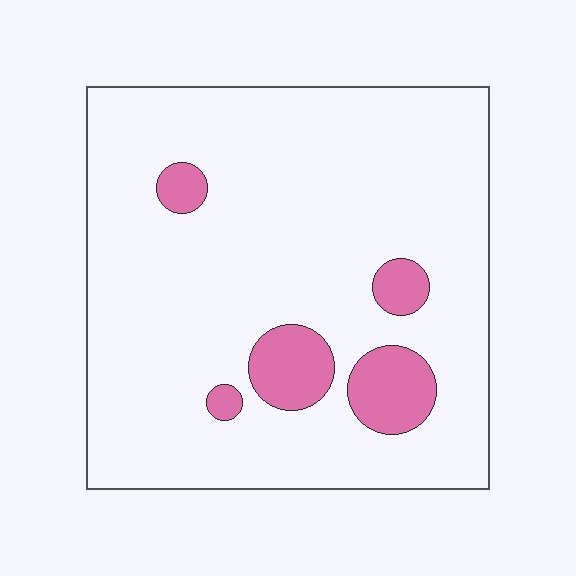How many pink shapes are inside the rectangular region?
5.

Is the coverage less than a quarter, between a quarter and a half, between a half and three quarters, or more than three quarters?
Less than a quarter.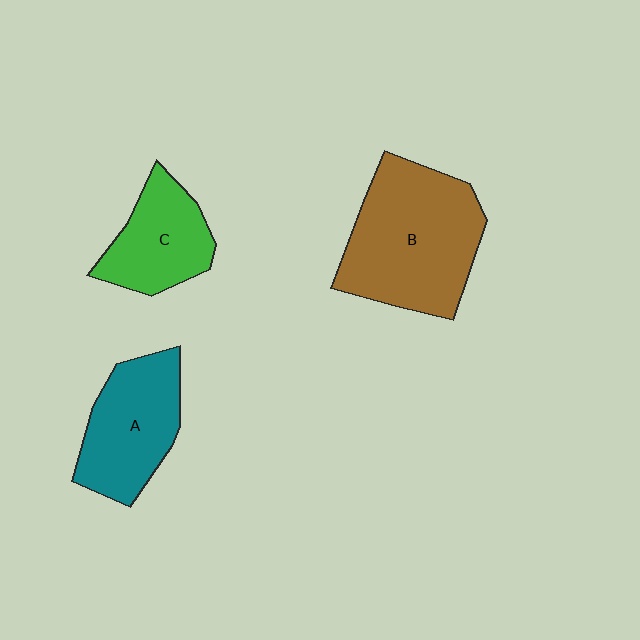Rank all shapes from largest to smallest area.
From largest to smallest: B (brown), A (teal), C (green).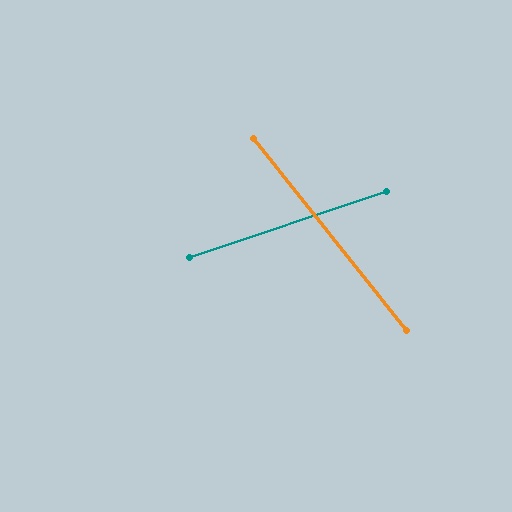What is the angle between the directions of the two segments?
Approximately 70 degrees.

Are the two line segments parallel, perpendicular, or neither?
Neither parallel nor perpendicular — they differ by about 70°.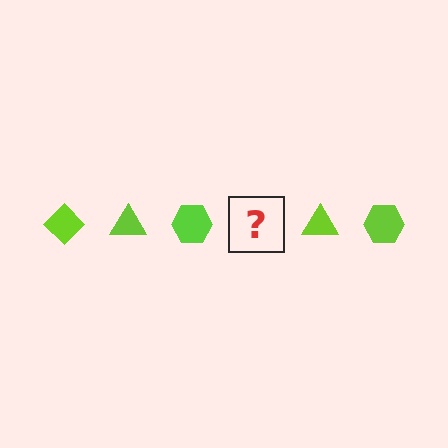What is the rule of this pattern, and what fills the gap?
The rule is that the pattern cycles through diamond, triangle, hexagon shapes in lime. The gap should be filled with a lime diamond.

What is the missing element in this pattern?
The missing element is a lime diamond.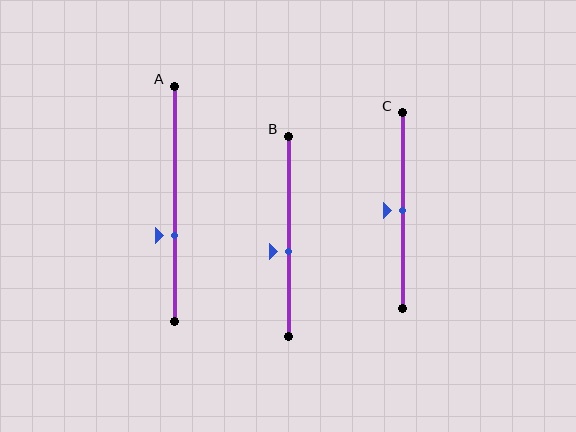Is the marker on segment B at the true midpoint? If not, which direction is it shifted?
No, the marker on segment B is shifted downward by about 8% of the segment length.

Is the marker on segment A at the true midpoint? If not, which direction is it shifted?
No, the marker on segment A is shifted downward by about 13% of the segment length.